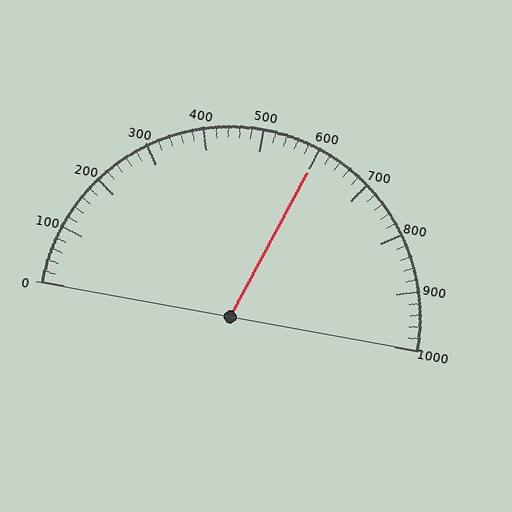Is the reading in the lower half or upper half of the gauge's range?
The reading is in the upper half of the range (0 to 1000).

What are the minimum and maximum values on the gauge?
The gauge ranges from 0 to 1000.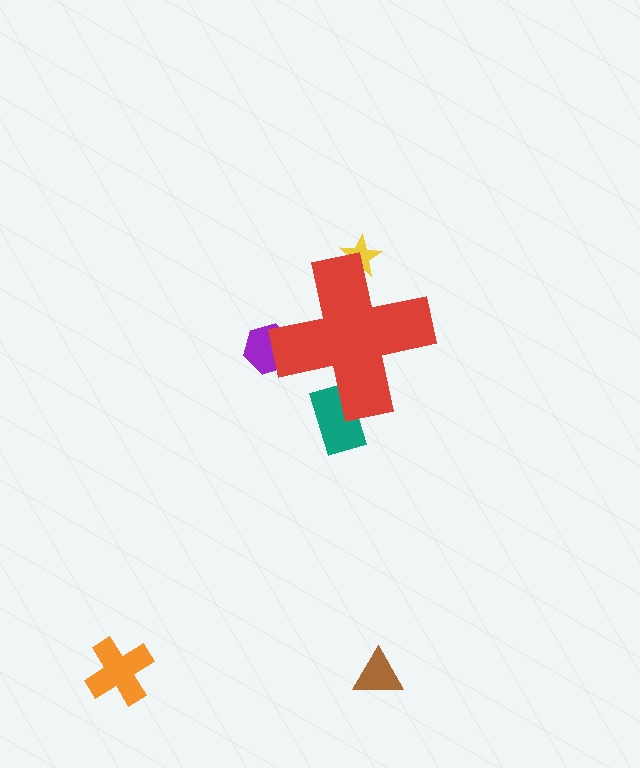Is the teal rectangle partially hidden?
Yes, the teal rectangle is partially hidden behind the red cross.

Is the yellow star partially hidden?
Yes, the yellow star is partially hidden behind the red cross.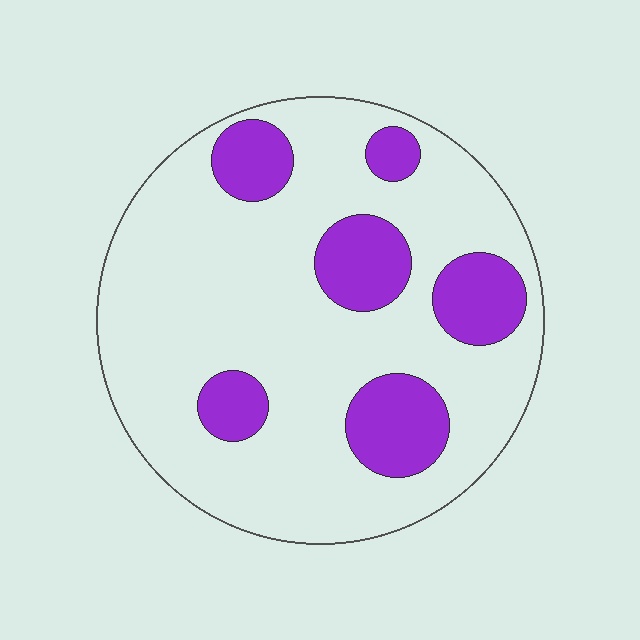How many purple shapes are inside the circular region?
6.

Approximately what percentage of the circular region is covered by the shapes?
Approximately 20%.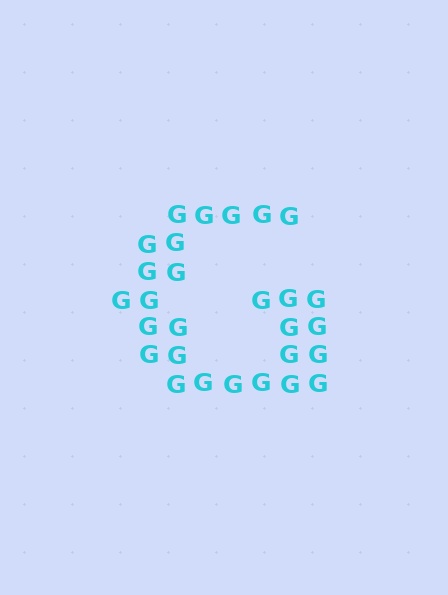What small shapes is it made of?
It is made of small letter G's.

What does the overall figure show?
The overall figure shows the letter G.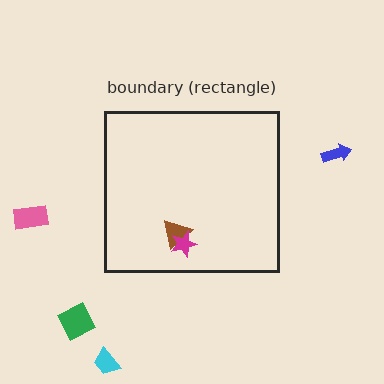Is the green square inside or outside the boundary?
Outside.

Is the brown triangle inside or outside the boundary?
Inside.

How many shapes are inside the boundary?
2 inside, 4 outside.